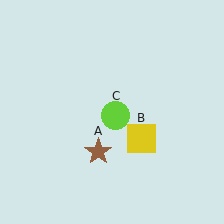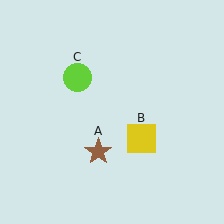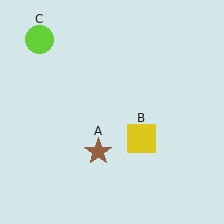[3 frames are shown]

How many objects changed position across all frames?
1 object changed position: lime circle (object C).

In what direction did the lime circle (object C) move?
The lime circle (object C) moved up and to the left.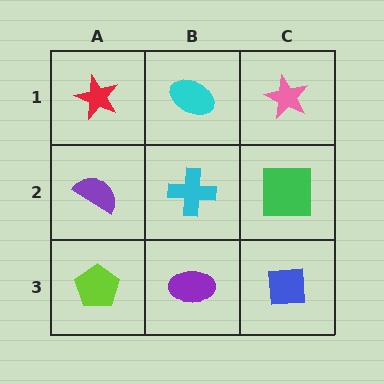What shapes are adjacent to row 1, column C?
A green square (row 2, column C), a cyan ellipse (row 1, column B).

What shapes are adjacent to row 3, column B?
A cyan cross (row 2, column B), a lime pentagon (row 3, column A), a blue square (row 3, column C).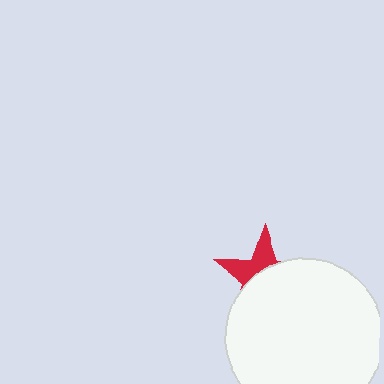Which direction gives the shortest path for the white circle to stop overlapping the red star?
Moving down gives the shortest separation.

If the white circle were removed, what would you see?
You would see the complete red star.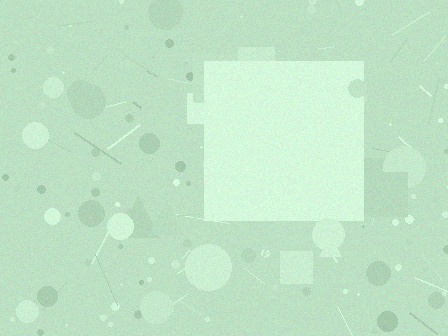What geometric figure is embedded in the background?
A square is embedded in the background.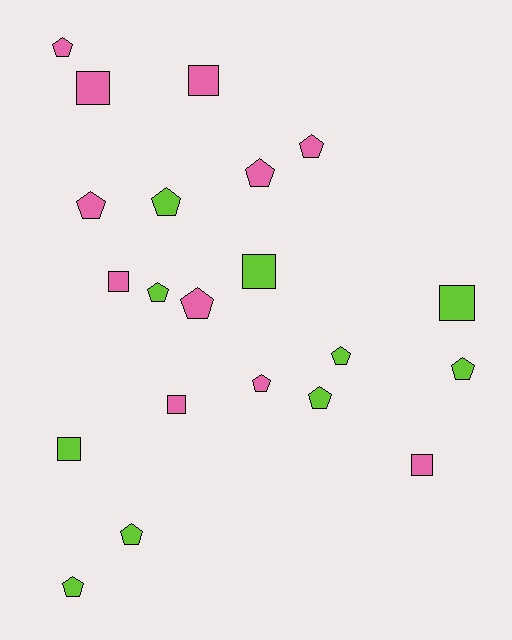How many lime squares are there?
There are 3 lime squares.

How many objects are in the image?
There are 21 objects.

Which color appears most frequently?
Pink, with 11 objects.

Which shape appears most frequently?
Pentagon, with 13 objects.